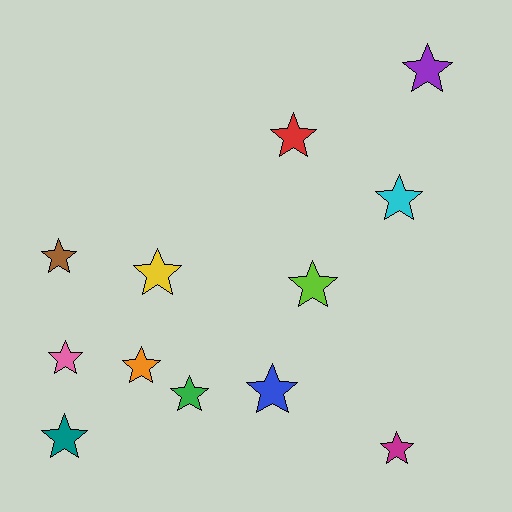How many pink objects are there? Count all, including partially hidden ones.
There is 1 pink object.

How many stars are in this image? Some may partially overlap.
There are 12 stars.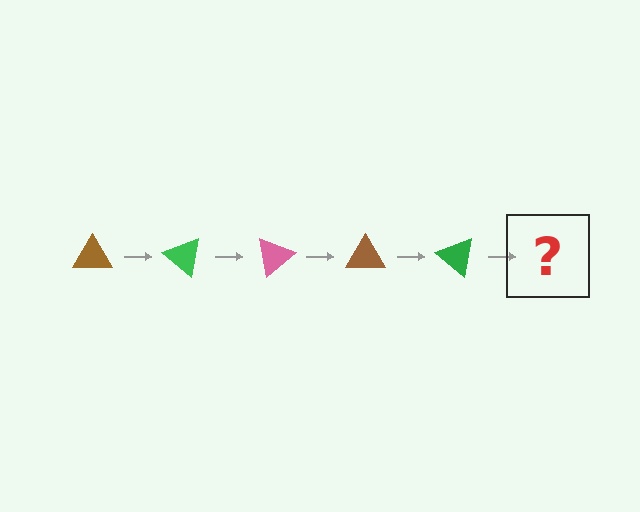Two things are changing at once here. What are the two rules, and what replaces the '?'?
The two rules are that it rotates 40 degrees each step and the color cycles through brown, green, and pink. The '?' should be a pink triangle, rotated 200 degrees from the start.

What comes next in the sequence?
The next element should be a pink triangle, rotated 200 degrees from the start.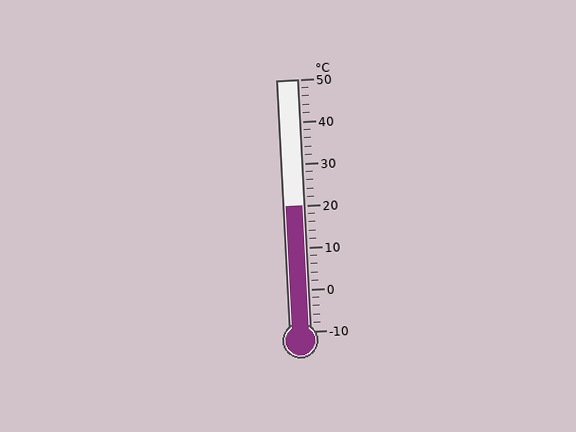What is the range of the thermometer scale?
The thermometer scale ranges from -10°C to 50°C.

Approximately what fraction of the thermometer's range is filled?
The thermometer is filled to approximately 50% of its range.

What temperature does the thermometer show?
The thermometer shows approximately 20°C.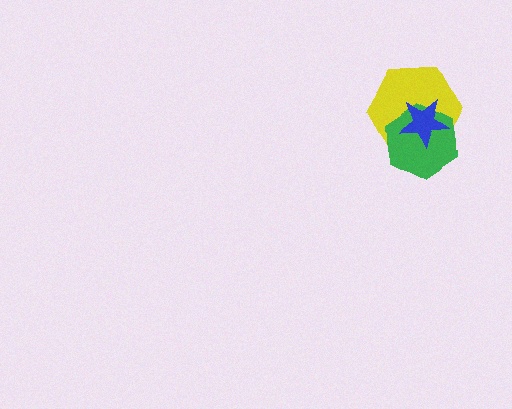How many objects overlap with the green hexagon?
2 objects overlap with the green hexagon.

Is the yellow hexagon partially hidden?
Yes, it is partially covered by another shape.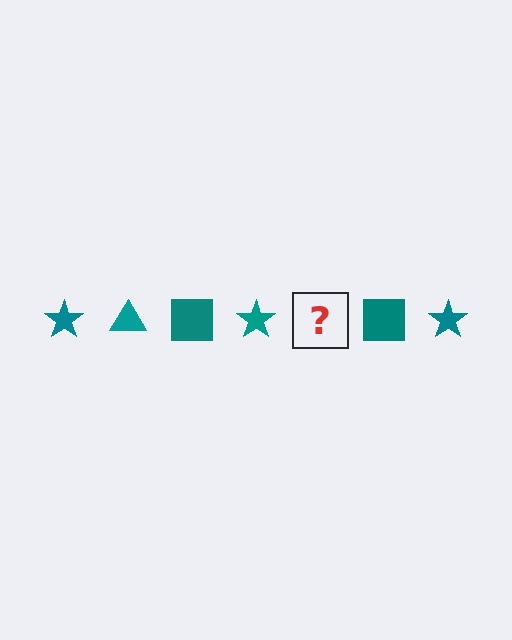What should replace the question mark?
The question mark should be replaced with a teal triangle.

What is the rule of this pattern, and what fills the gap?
The rule is that the pattern cycles through star, triangle, square shapes in teal. The gap should be filled with a teal triangle.